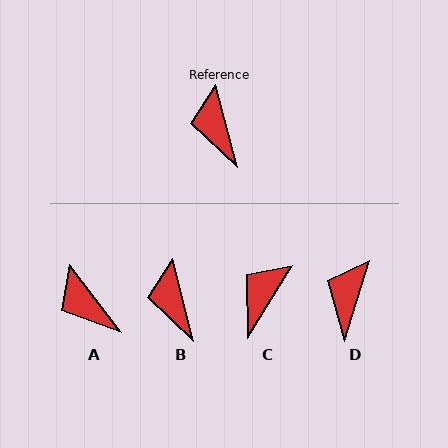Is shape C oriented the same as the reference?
No, it is off by about 46 degrees.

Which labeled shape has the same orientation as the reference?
B.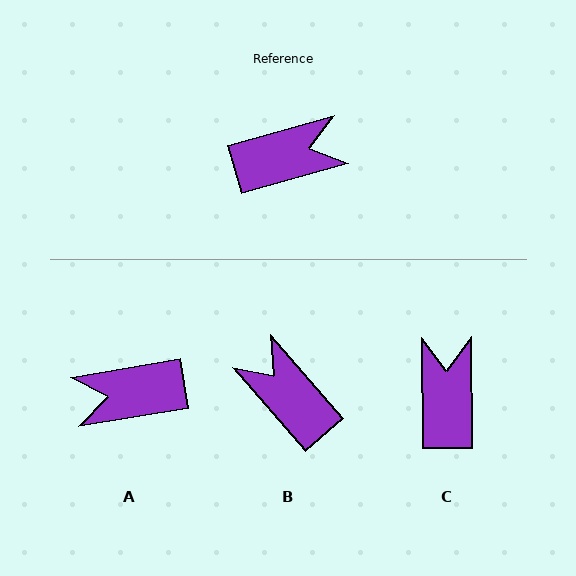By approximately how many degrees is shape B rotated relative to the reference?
Approximately 115 degrees counter-clockwise.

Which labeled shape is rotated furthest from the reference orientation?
A, about 174 degrees away.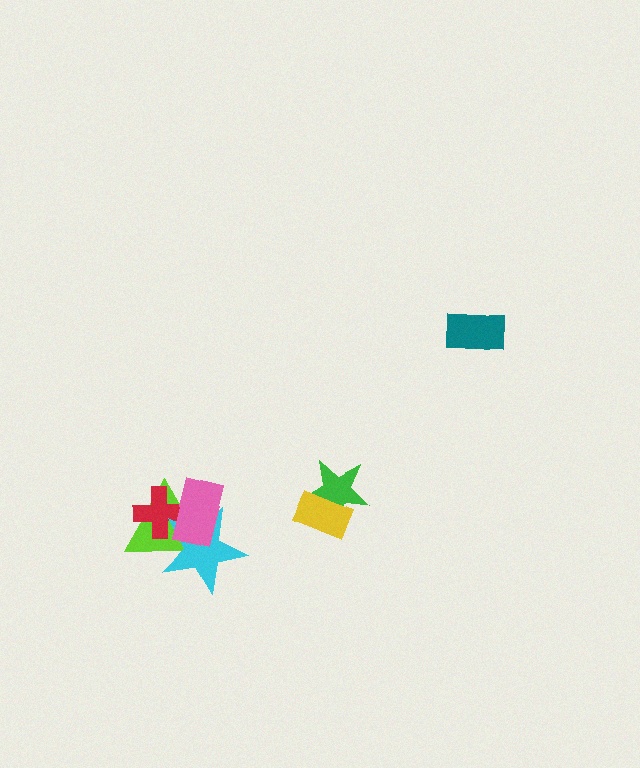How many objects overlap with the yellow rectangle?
1 object overlaps with the yellow rectangle.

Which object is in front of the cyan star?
The pink rectangle is in front of the cyan star.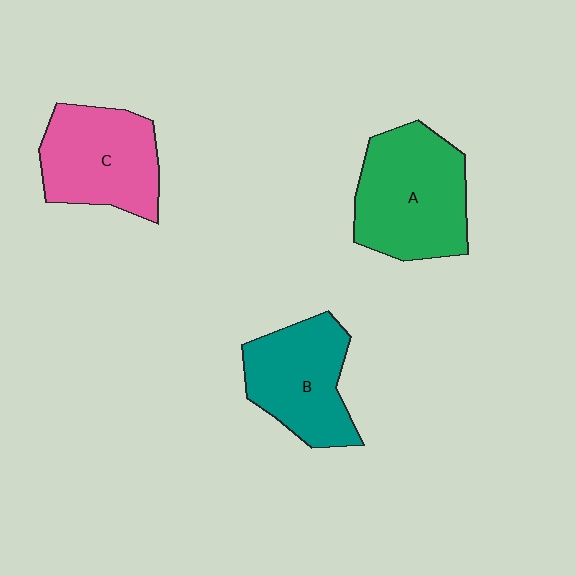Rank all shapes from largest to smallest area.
From largest to smallest: A (green), C (pink), B (teal).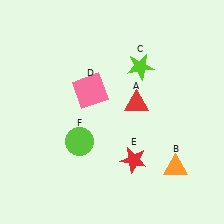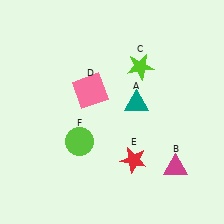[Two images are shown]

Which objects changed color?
A changed from red to teal. B changed from orange to magenta.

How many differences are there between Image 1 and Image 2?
There are 2 differences between the two images.